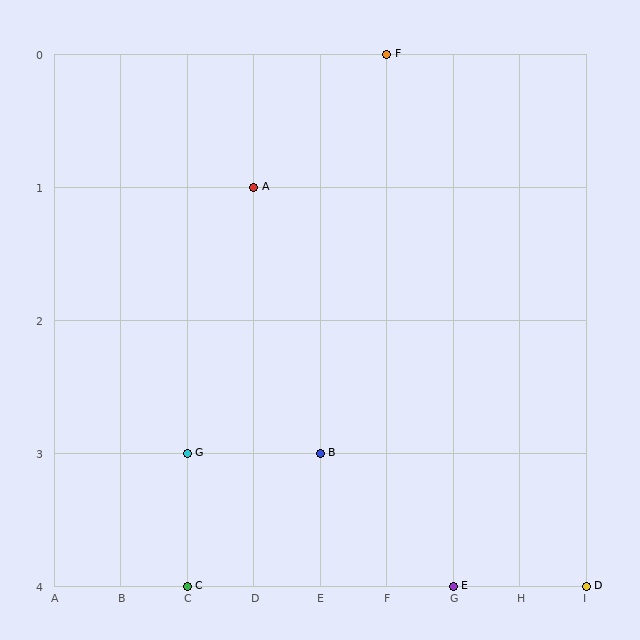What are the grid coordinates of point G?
Point G is at grid coordinates (C, 3).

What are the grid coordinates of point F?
Point F is at grid coordinates (F, 0).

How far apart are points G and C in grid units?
Points G and C are 1 row apart.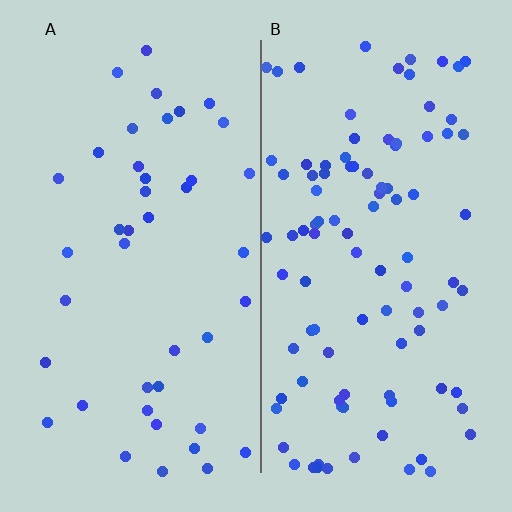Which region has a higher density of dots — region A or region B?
B (the right).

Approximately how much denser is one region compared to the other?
Approximately 2.3× — region B over region A.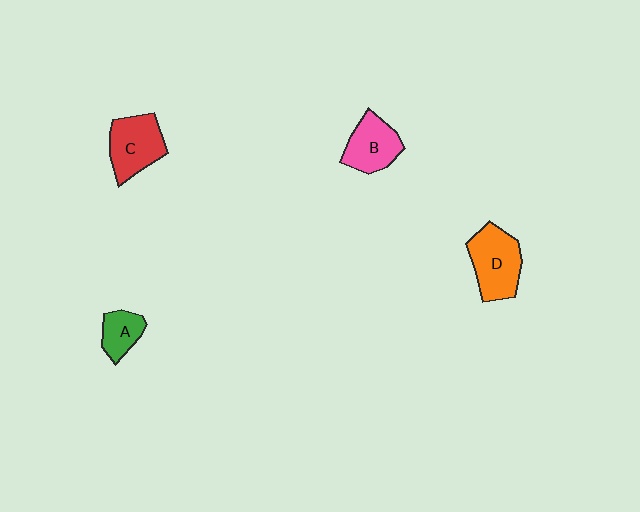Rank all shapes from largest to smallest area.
From largest to smallest: D (orange), C (red), B (pink), A (green).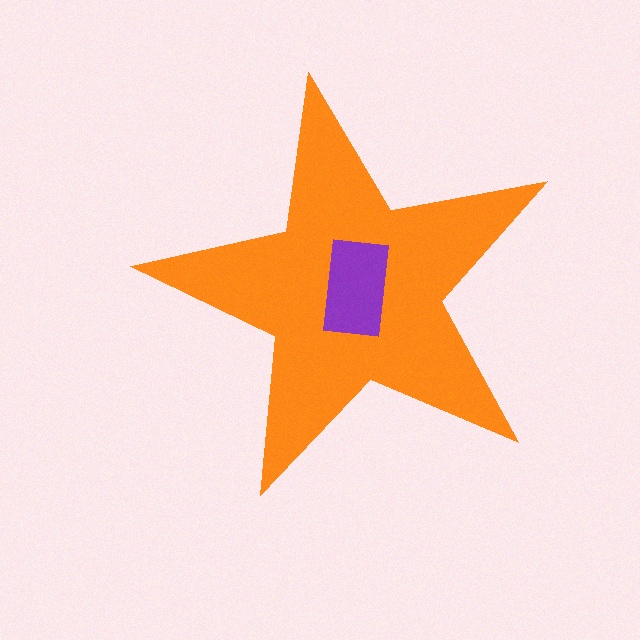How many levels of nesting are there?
2.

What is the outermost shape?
The orange star.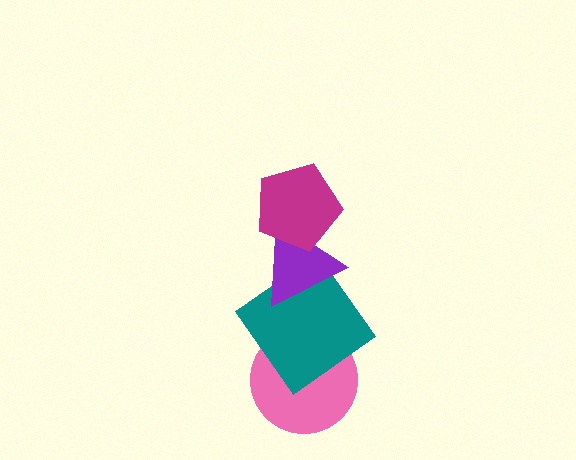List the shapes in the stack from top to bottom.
From top to bottom: the magenta pentagon, the purple triangle, the teal diamond, the pink circle.